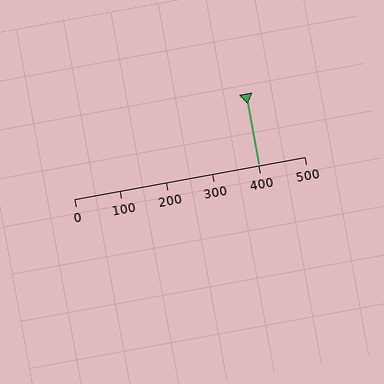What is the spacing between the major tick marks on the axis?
The major ticks are spaced 100 apart.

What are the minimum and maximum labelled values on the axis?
The axis runs from 0 to 500.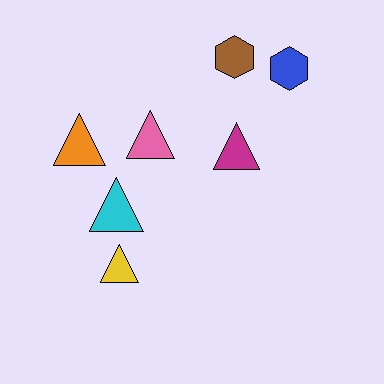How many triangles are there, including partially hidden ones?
There are 5 triangles.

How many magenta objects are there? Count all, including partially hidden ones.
There is 1 magenta object.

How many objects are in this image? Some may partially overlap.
There are 7 objects.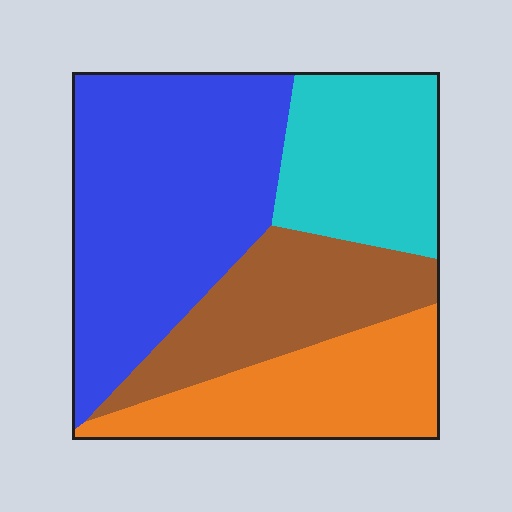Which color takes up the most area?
Blue, at roughly 40%.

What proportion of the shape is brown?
Brown takes up about one fifth (1/5) of the shape.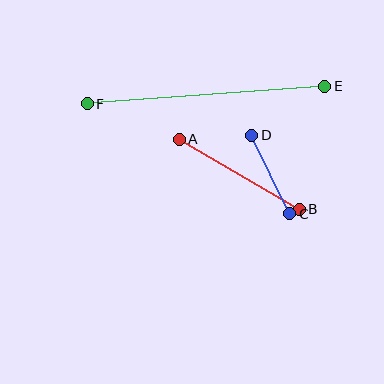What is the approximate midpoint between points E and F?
The midpoint is at approximately (206, 95) pixels.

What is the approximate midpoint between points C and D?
The midpoint is at approximately (271, 174) pixels.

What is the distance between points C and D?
The distance is approximately 87 pixels.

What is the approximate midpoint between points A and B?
The midpoint is at approximately (239, 174) pixels.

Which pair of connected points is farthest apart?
Points E and F are farthest apart.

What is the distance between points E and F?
The distance is approximately 238 pixels.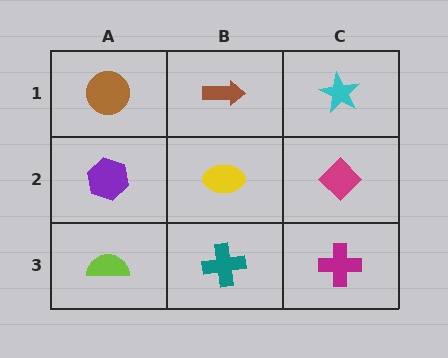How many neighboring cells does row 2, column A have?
3.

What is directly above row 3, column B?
A yellow ellipse.